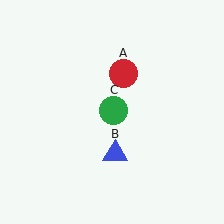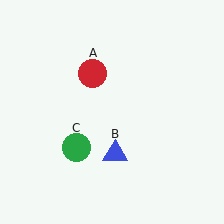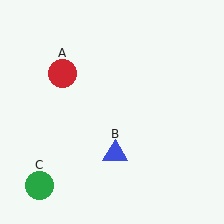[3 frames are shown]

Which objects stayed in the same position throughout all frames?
Blue triangle (object B) remained stationary.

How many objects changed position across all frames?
2 objects changed position: red circle (object A), green circle (object C).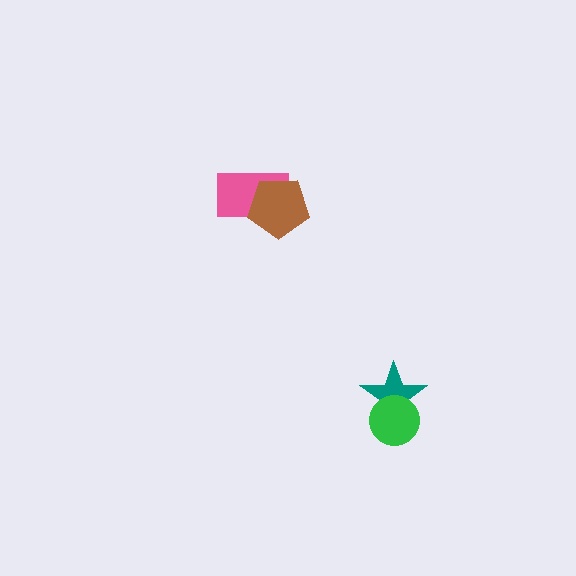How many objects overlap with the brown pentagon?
1 object overlaps with the brown pentagon.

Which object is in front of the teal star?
The green circle is in front of the teal star.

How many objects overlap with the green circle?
1 object overlaps with the green circle.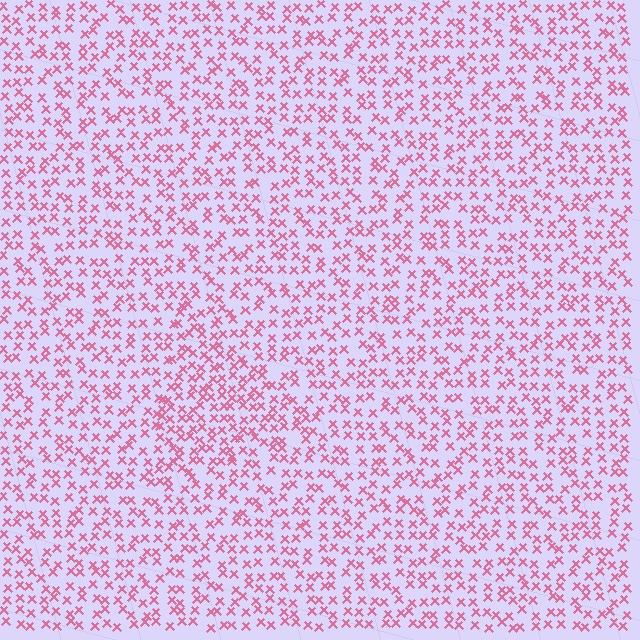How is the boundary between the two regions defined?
The boundary is defined by a change in element density (approximately 1.5x ratio). All elements are the same color, size, and shape.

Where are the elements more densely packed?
The elements are more densely packed inside the triangle boundary.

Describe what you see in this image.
The image contains small pink elements arranged at two different densities. A triangle-shaped region is visible where the elements are more densely packed than the surrounding area.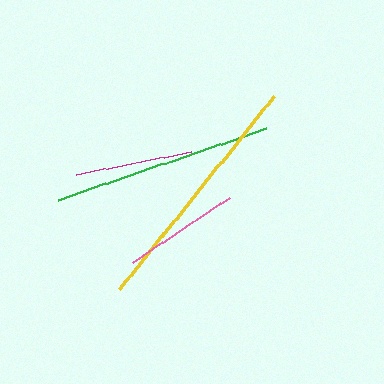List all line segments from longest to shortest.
From longest to shortest: yellow, green, pink, magenta.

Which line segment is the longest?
The yellow line is the longest at approximately 247 pixels.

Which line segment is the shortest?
The magenta line is the shortest at approximately 117 pixels.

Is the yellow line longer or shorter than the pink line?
The yellow line is longer than the pink line.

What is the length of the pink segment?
The pink segment is approximately 117 pixels long.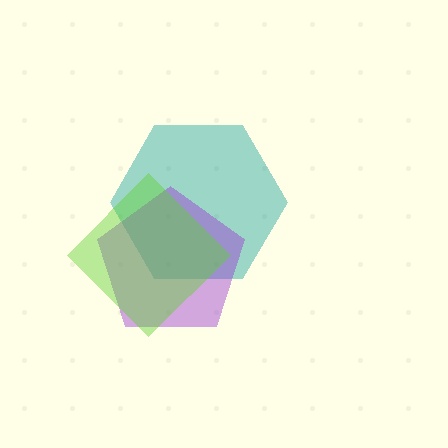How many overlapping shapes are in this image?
There are 3 overlapping shapes in the image.